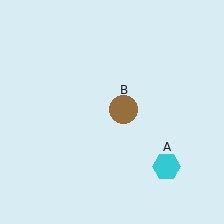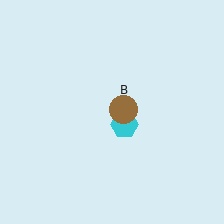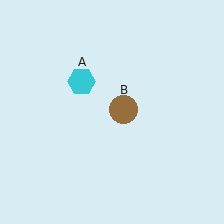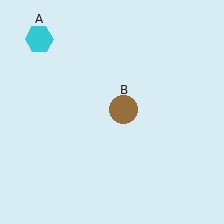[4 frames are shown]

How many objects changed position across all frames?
1 object changed position: cyan hexagon (object A).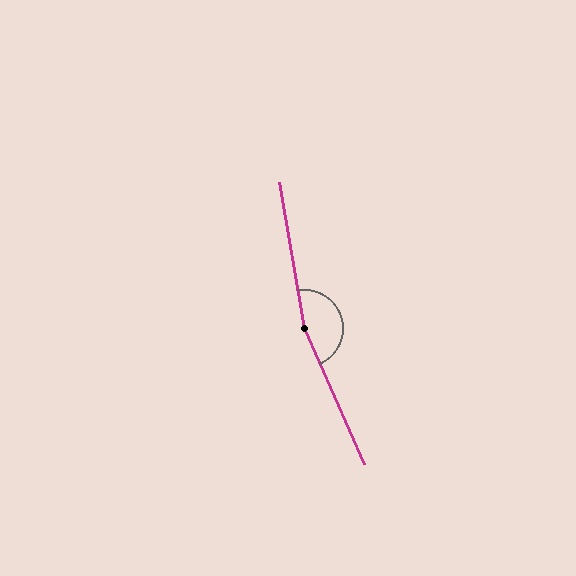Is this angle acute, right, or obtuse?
It is obtuse.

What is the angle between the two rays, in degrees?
Approximately 166 degrees.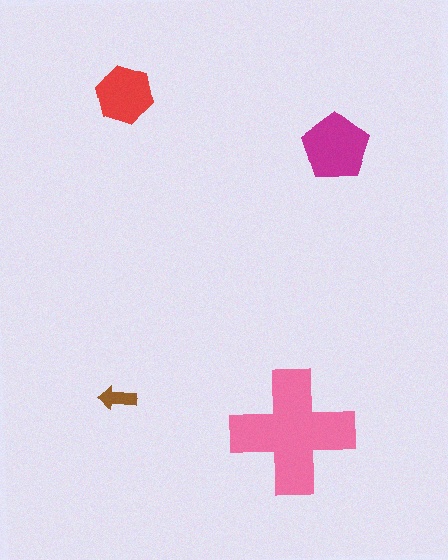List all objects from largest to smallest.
The pink cross, the magenta pentagon, the red hexagon, the brown arrow.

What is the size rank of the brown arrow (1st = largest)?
4th.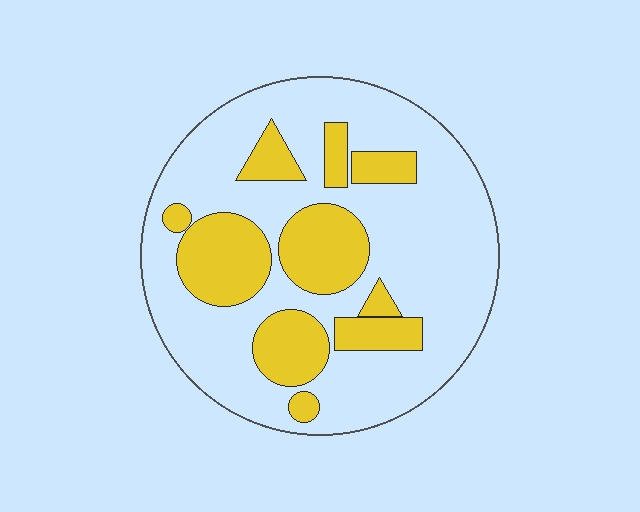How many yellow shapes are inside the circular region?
10.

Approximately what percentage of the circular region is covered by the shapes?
Approximately 30%.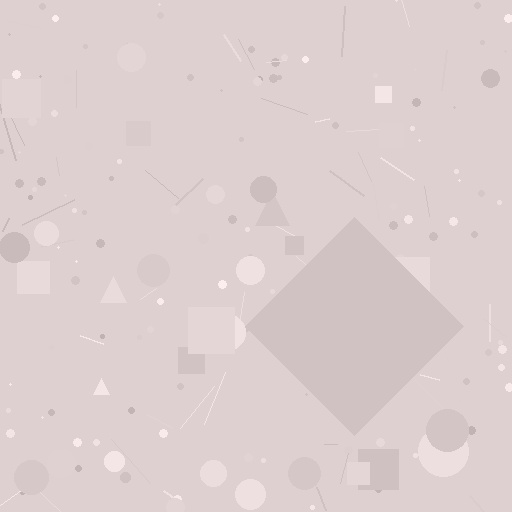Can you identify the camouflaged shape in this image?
The camouflaged shape is a diamond.